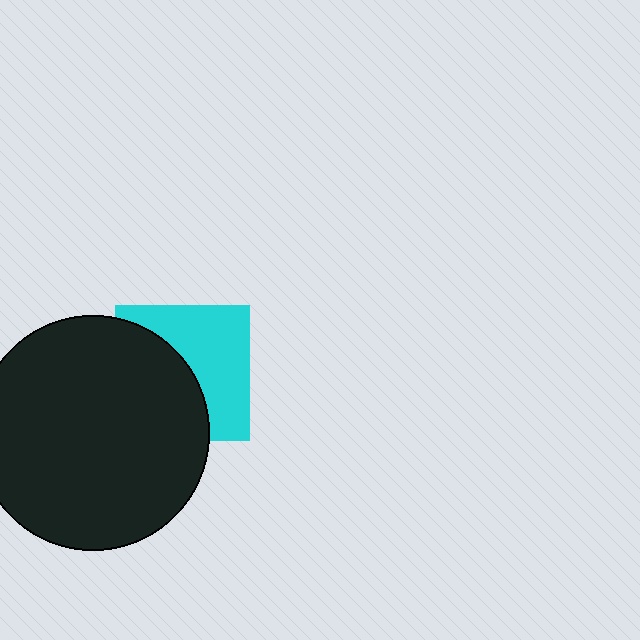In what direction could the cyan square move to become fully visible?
The cyan square could move right. That would shift it out from behind the black circle entirely.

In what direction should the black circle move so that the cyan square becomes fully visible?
The black circle should move left. That is the shortest direction to clear the overlap and leave the cyan square fully visible.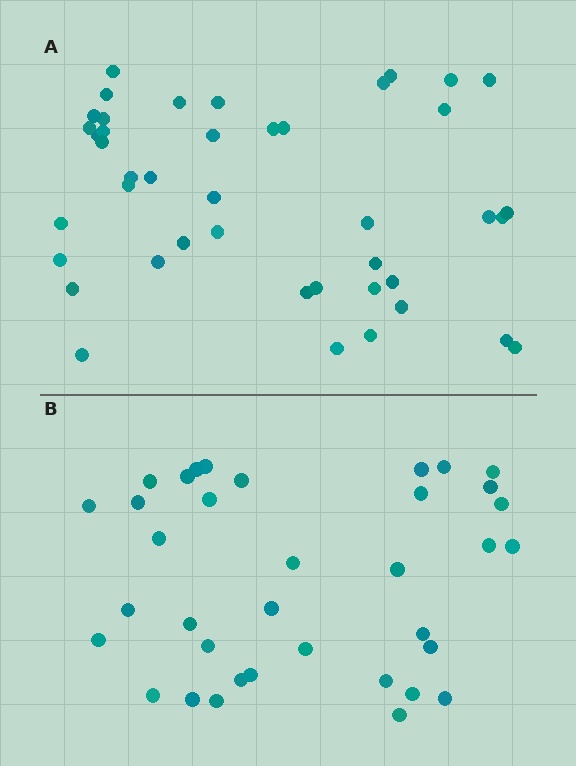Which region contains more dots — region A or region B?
Region A (the top region) has more dots.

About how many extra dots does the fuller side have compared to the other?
Region A has roughly 8 or so more dots than region B.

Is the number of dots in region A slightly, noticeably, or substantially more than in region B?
Region A has only slightly more — the two regions are fairly close. The ratio is roughly 1.2 to 1.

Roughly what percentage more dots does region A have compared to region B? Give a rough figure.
About 20% more.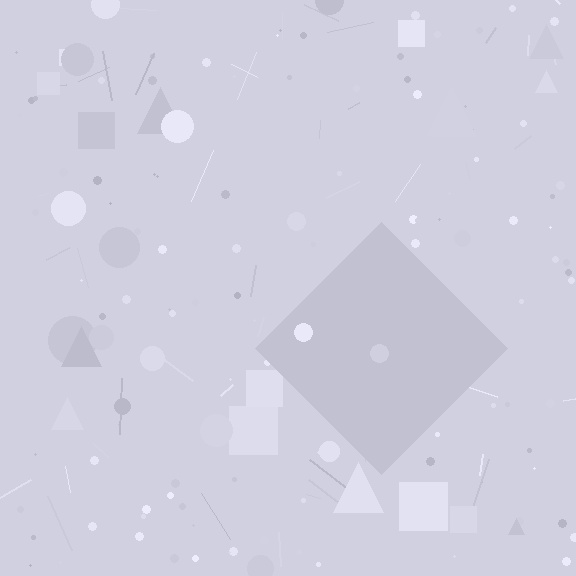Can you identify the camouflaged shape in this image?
The camouflaged shape is a diamond.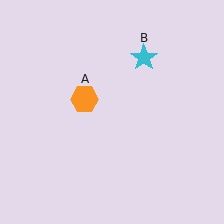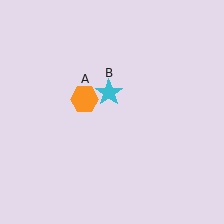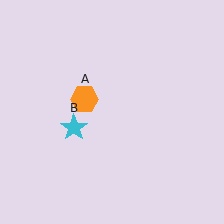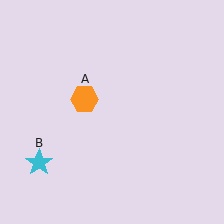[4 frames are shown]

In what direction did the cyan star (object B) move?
The cyan star (object B) moved down and to the left.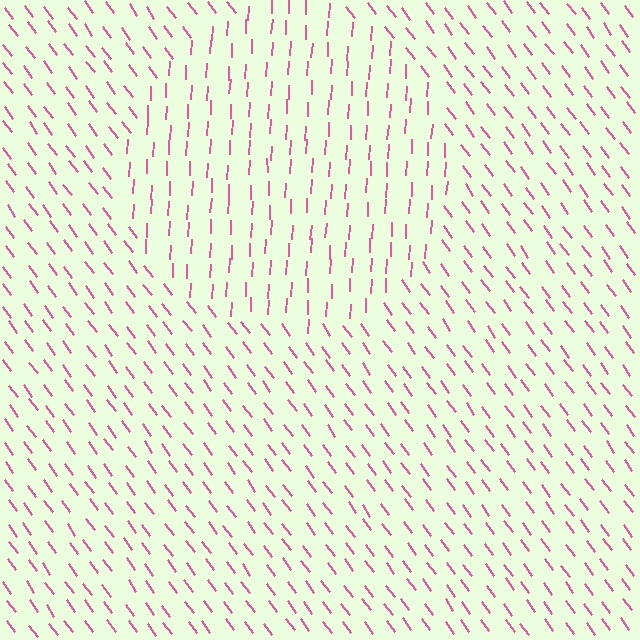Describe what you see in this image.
The image is filled with small pink line segments. A circle region in the image has lines oriented differently from the surrounding lines, creating a visible texture boundary.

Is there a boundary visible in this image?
Yes, there is a texture boundary formed by a change in line orientation.